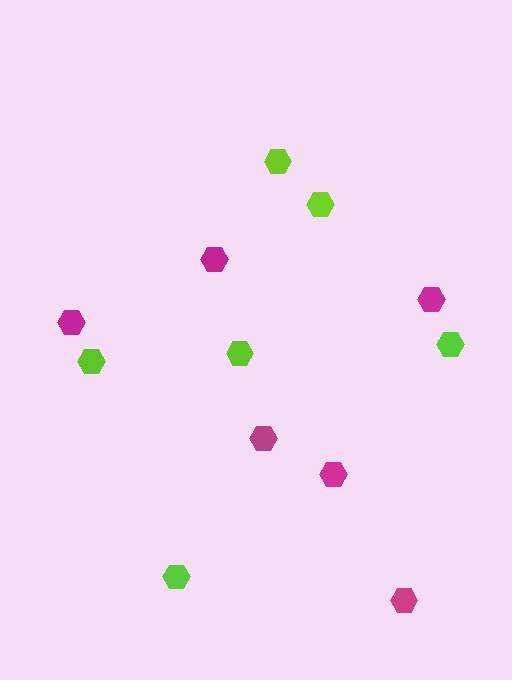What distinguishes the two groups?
There are 2 groups: one group of magenta hexagons (6) and one group of lime hexagons (6).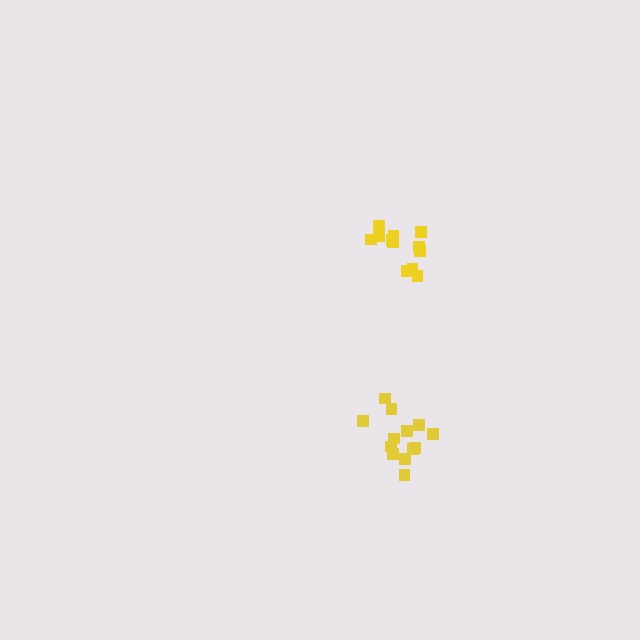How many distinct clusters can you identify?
There are 2 distinct clusters.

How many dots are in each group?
Group 1: 12 dots, Group 2: 13 dots (25 total).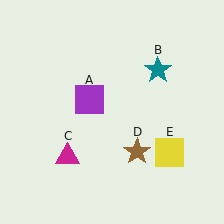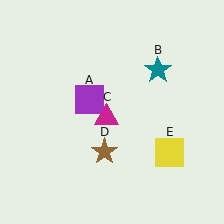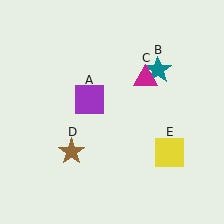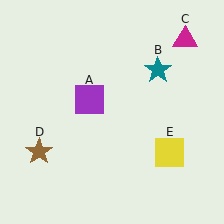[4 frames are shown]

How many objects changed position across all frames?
2 objects changed position: magenta triangle (object C), brown star (object D).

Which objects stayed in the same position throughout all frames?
Purple square (object A) and teal star (object B) and yellow square (object E) remained stationary.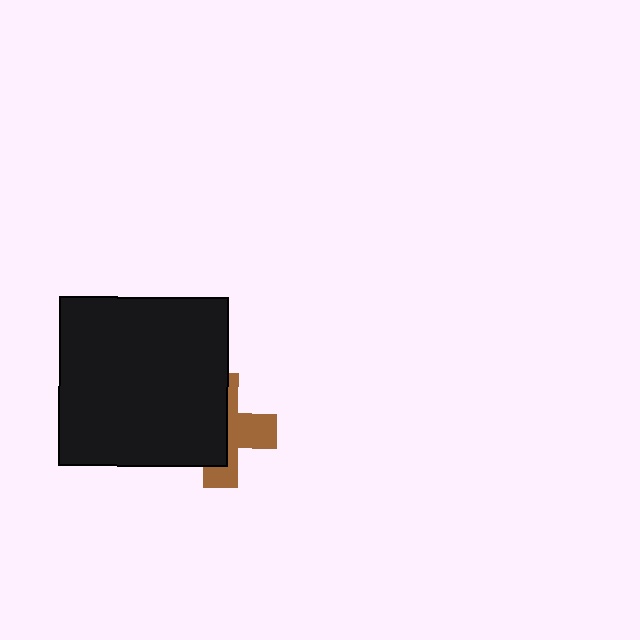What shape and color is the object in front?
The object in front is a black square.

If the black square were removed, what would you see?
You would see the complete brown cross.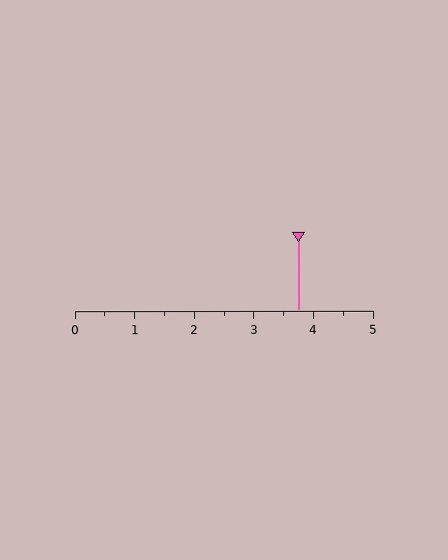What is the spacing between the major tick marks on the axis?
The major ticks are spaced 1 apart.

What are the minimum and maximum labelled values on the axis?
The axis runs from 0 to 5.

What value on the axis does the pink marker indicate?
The marker indicates approximately 3.8.